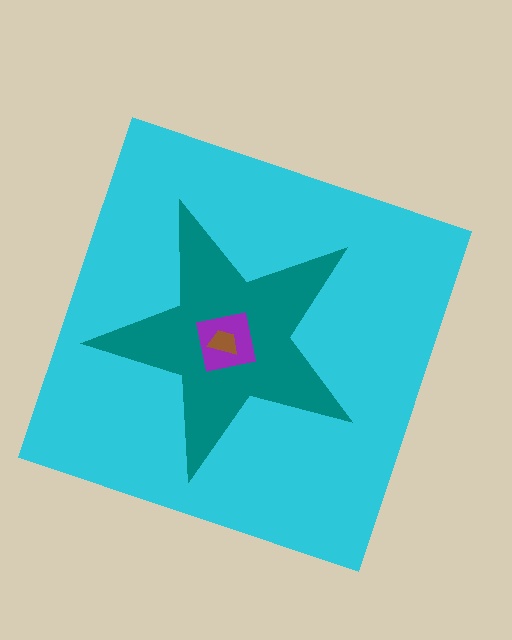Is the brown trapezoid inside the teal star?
Yes.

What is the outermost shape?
The cyan square.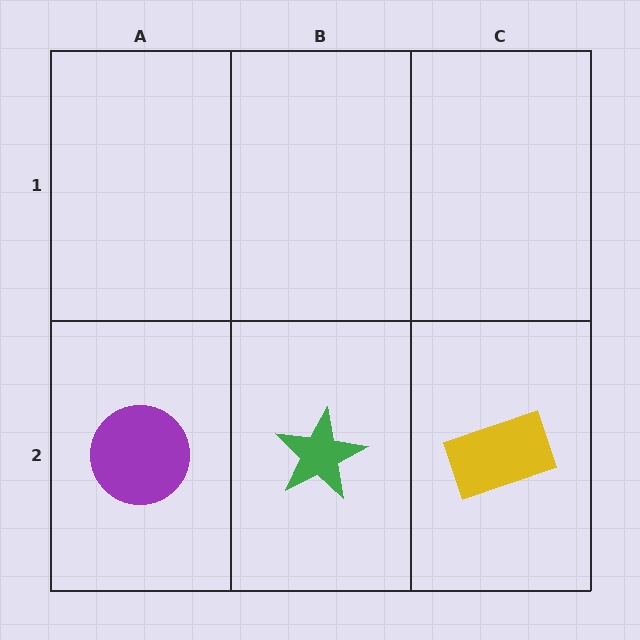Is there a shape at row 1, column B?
No, that cell is empty.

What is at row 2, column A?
A purple circle.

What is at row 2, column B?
A green star.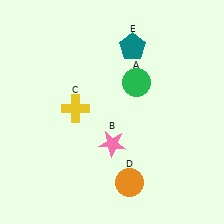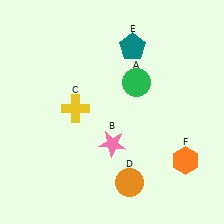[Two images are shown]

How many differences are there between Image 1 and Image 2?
There is 1 difference between the two images.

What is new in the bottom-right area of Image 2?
An orange hexagon (F) was added in the bottom-right area of Image 2.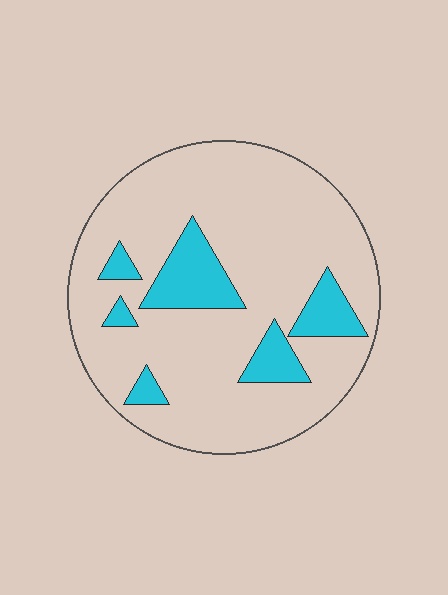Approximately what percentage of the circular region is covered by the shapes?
Approximately 15%.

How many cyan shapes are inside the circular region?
6.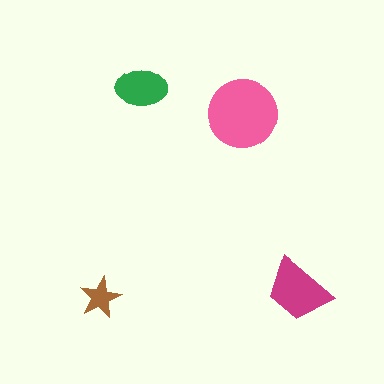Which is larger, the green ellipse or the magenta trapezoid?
The magenta trapezoid.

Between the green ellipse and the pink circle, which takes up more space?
The pink circle.